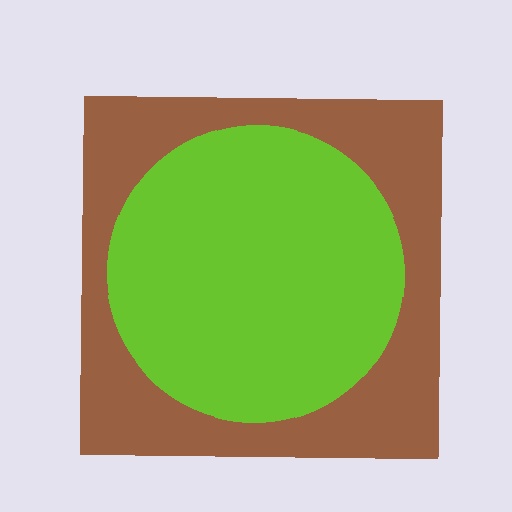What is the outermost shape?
The brown square.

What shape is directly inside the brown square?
The lime circle.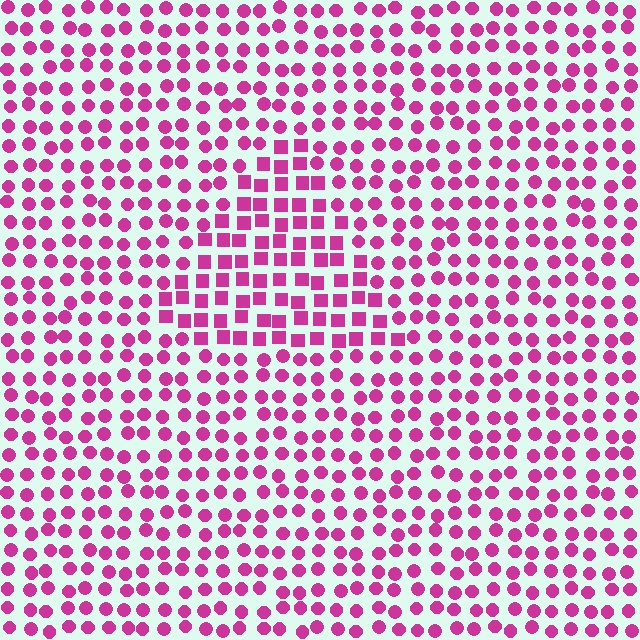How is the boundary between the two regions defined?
The boundary is defined by a change in element shape: squares inside vs. circles outside. All elements share the same color and spacing.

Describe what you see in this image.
The image is filled with small magenta elements arranged in a uniform grid. A triangle-shaped region contains squares, while the surrounding area contains circles. The boundary is defined purely by the change in element shape.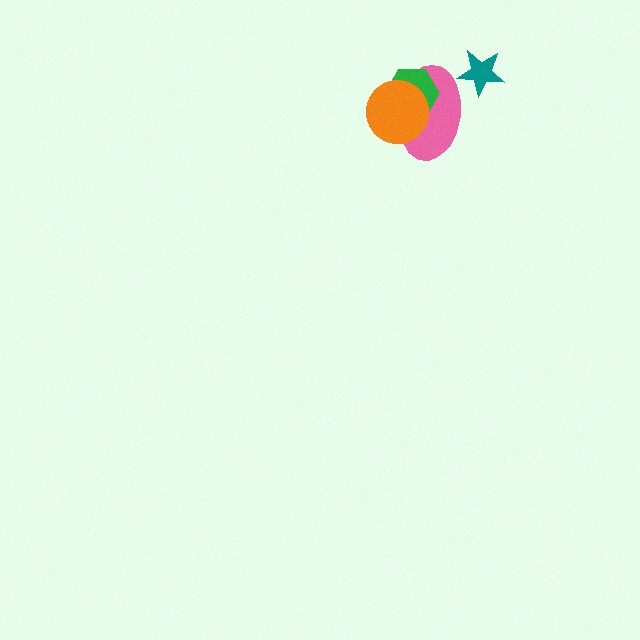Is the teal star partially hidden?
No, no other shape covers it.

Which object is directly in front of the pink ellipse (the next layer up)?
The green hexagon is directly in front of the pink ellipse.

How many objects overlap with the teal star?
1 object overlaps with the teal star.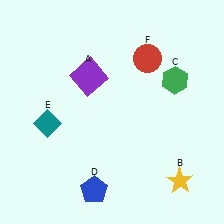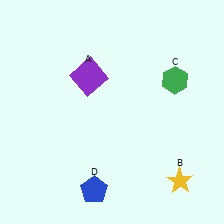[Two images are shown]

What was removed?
The red circle (F), the teal diamond (E) were removed in Image 2.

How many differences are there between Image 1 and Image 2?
There are 2 differences between the two images.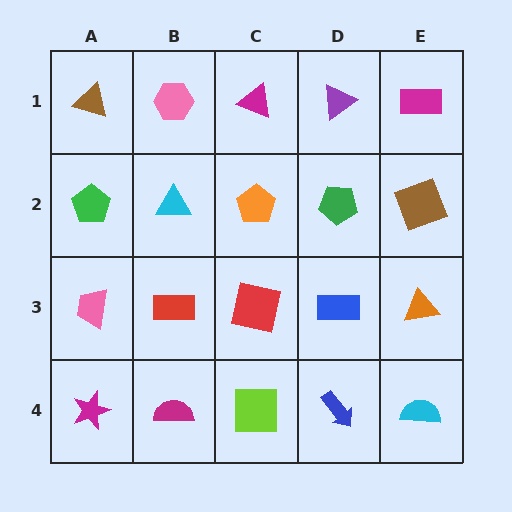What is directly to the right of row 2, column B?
An orange pentagon.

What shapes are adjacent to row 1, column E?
A brown square (row 2, column E), a purple triangle (row 1, column D).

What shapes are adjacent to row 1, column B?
A cyan triangle (row 2, column B), a brown triangle (row 1, column A), a magenta triangle (row 1, column C).